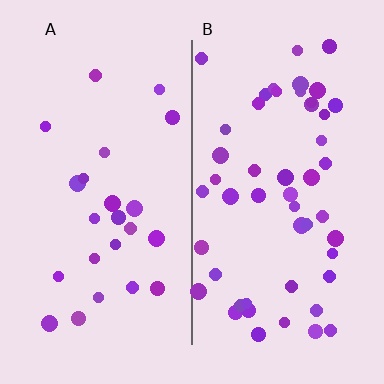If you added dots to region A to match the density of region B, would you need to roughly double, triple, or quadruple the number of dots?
Approximately double.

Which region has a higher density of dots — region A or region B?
B (the right).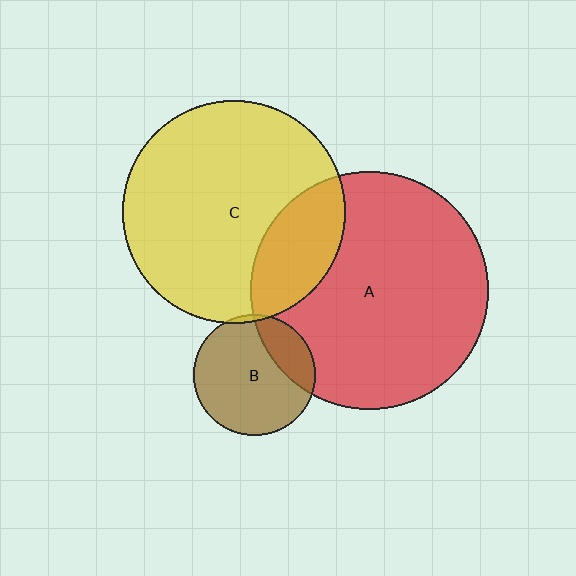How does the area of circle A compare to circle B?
Approximately 3.8 times.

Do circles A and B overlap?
Yes.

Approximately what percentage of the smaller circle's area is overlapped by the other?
Approximately 20%.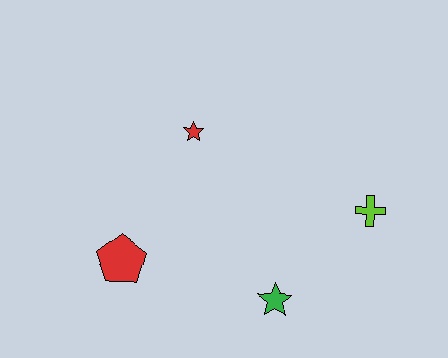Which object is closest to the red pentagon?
The red star is closest to the red pentagon.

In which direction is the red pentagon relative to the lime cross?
The red pentagon is to the left of the lime cross.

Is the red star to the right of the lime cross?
No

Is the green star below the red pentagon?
Yes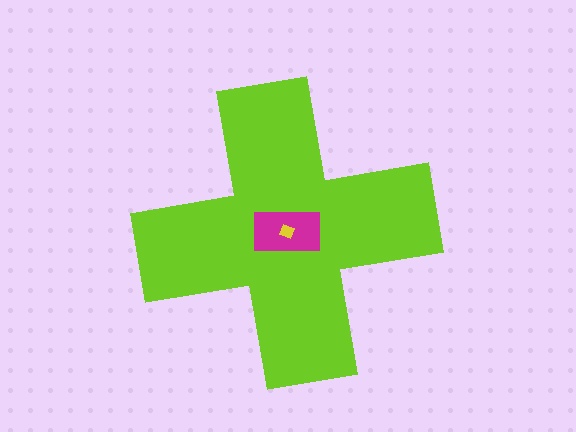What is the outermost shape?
The lime cross.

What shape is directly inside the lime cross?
The magenta rectangle.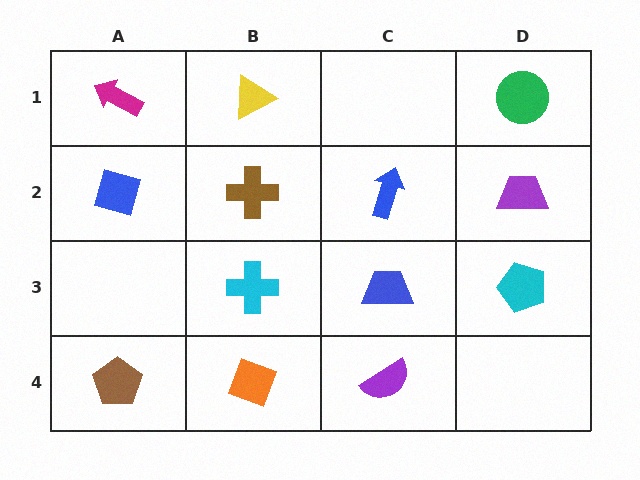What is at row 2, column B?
A brown cross.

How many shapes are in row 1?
3 shapes.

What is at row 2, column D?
A purple trapezoid.